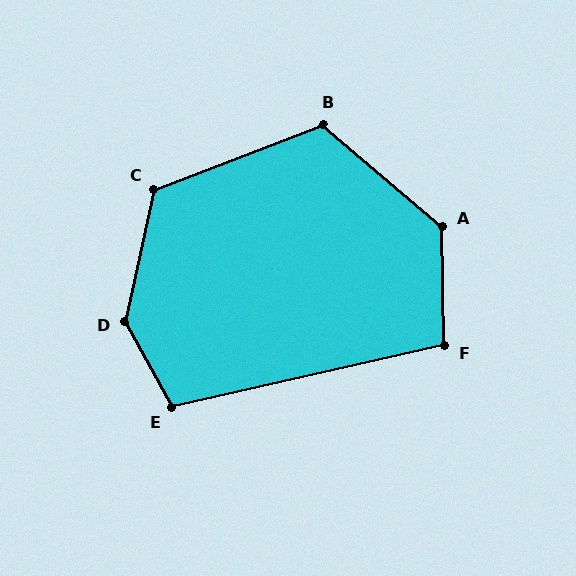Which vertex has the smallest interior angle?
F, at approximately 102 degrees.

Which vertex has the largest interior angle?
D, at approximately 139 degrees.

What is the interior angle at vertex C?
Approximately 123 degrees (obtuse).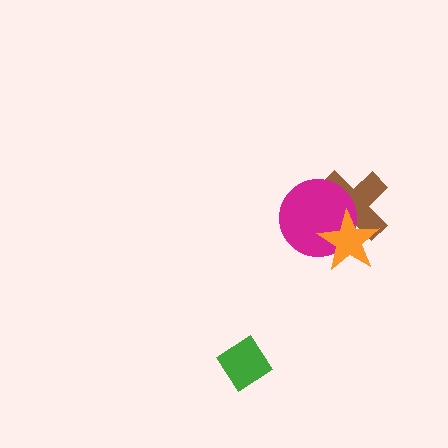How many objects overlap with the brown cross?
2 objects overlap with the brown cross.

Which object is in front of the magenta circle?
The orange star is in front of the magenta circle.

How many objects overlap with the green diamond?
0 objects overlap with the green diamond.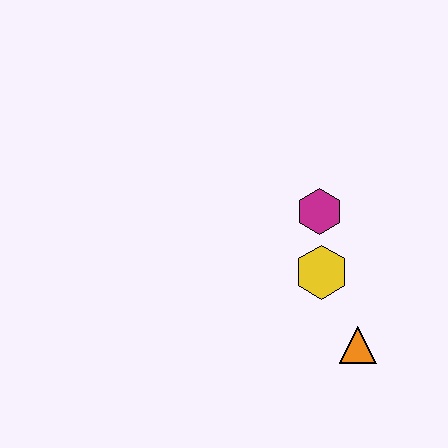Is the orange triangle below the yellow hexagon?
Yes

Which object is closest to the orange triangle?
The yellow hexagon is closest to the orange triangle.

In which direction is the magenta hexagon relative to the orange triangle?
The magenta hexagon is above the orange triangle.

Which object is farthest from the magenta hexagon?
The orange triangle is farthest from the magenta hexagon.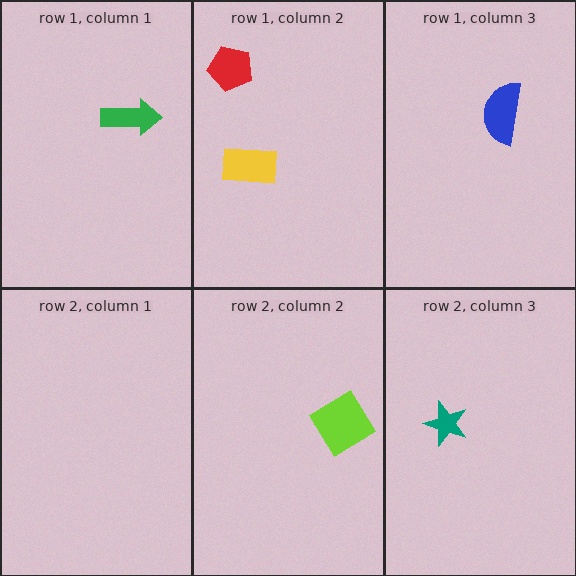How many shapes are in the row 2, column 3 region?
1.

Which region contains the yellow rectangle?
The row 1, column 2 region.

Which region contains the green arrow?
The row 1, column 1 region.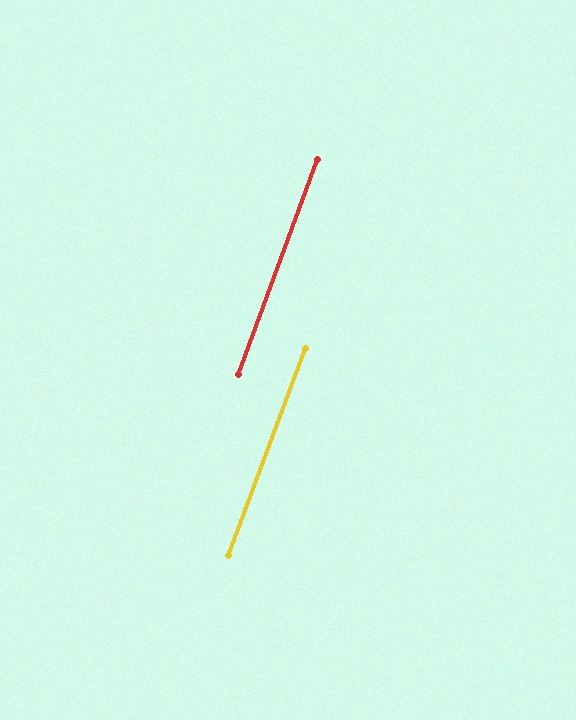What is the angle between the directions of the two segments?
Approximately 0 degrees.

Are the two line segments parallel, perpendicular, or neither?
Parallel — their directions differ by only 0.3°.